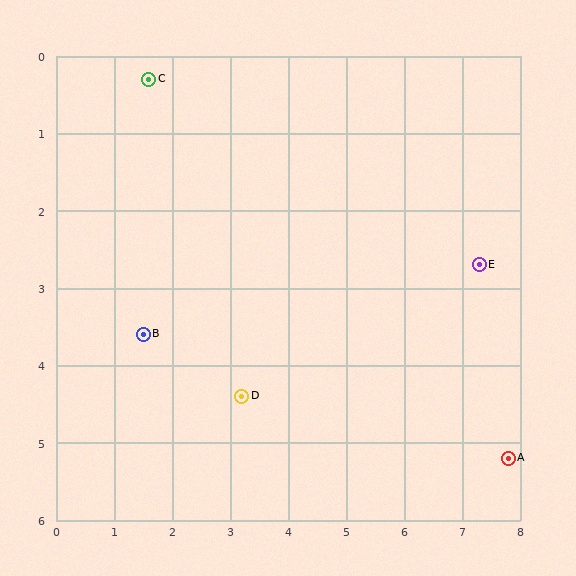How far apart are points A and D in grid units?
Points A and D are about 4.7 grid units apart.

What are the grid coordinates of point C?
Point C is at approximately (1.6, 0.3).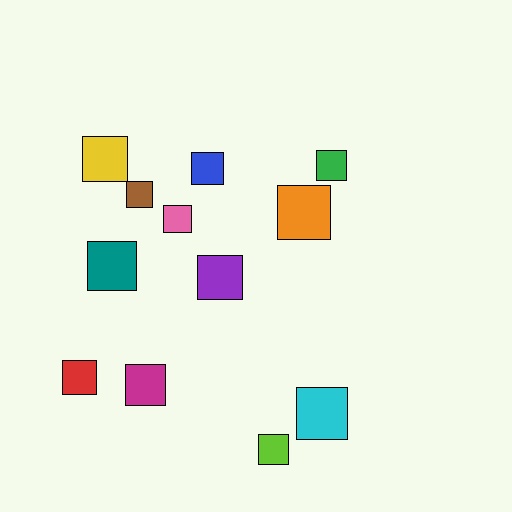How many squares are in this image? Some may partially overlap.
There are 12 squares.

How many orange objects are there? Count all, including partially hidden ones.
There is 1 orange object.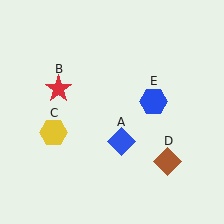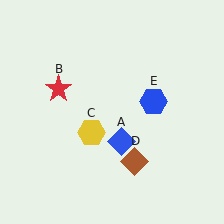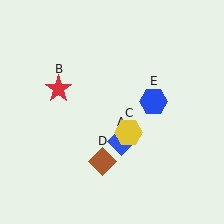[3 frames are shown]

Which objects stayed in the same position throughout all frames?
Blue diamond (object A) and red star (object B) and blue hexagon (object E) remained stationary.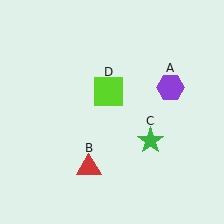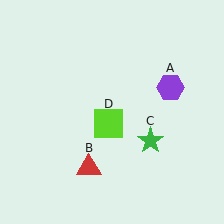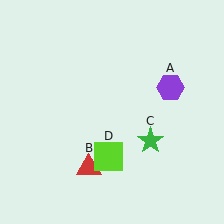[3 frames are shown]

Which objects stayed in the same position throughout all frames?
Purple hexagon (object A) and red triangle (object B) and green star (object C) remained stationary.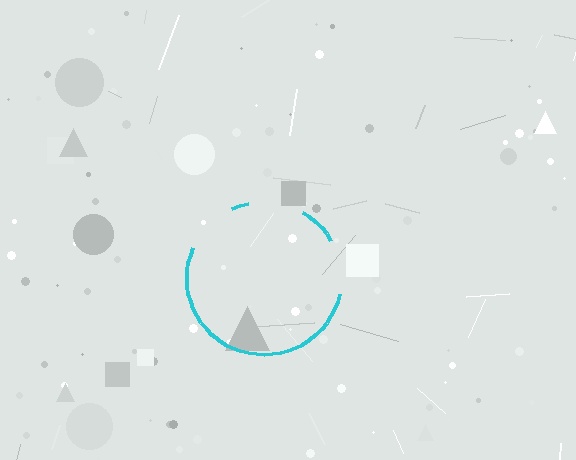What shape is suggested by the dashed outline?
The dashed outline suggests a circle.